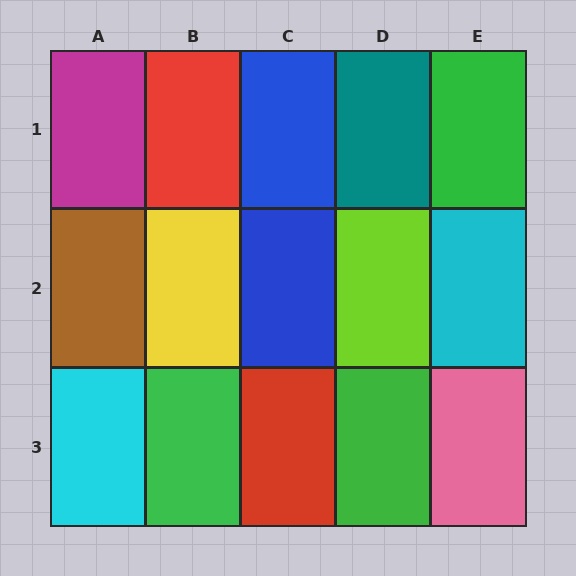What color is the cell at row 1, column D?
Teal.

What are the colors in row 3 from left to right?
Cyan, green, red, green, pink.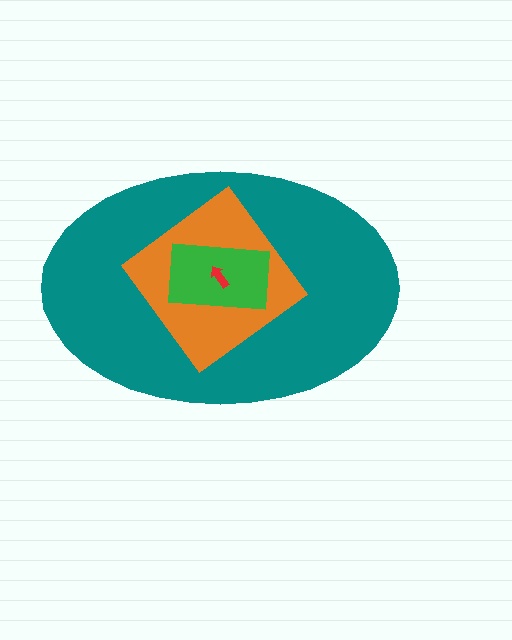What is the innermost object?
The red arrow.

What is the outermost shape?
The teal ellipse.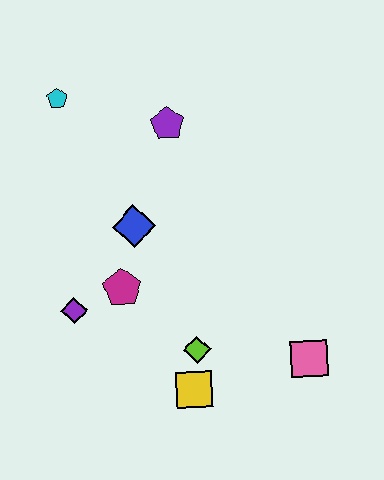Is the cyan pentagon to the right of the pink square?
No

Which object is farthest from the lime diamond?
The cyan pentagon is farthest from the lime diamond.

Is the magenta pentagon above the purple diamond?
Yes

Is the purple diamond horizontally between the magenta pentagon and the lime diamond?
No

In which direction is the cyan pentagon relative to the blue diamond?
The cyan pentagon is above the blue diamond.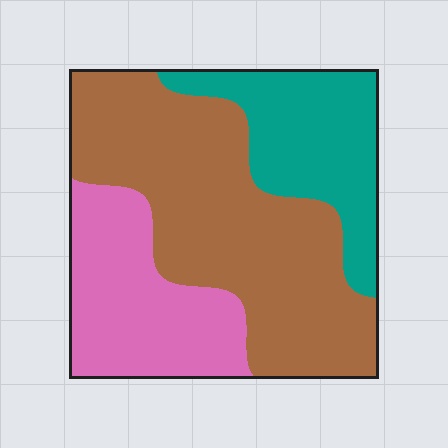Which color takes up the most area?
Brown, at roughly 50%.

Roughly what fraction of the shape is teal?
Teal takes up about one quarter (1/4) of the shape.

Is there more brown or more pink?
Brown.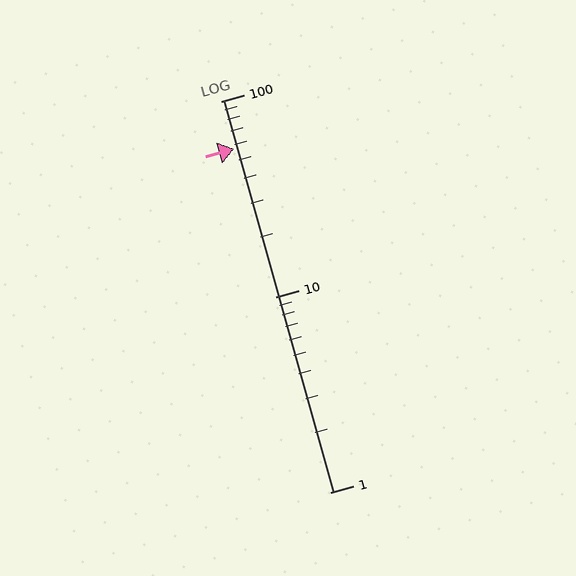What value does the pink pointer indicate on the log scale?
The pointer indicates approximately 57.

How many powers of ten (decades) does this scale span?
The scale spans 2 decades, from 1 to 100.